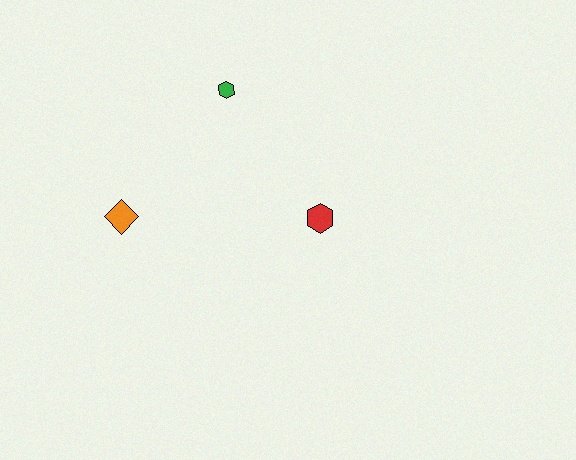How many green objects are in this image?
There is 1 green object.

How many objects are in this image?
There are 3 objects.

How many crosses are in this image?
There are no crosses.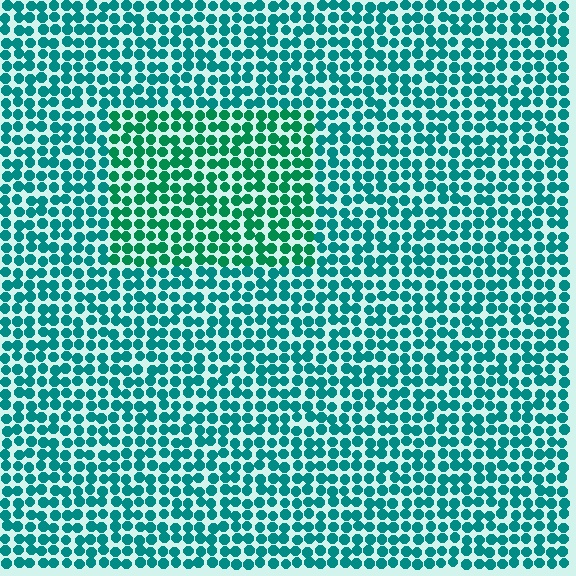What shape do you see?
I see a rectangle.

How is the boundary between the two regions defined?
The boundary is defined purely by a slight shift in hue (about 25 degrees). Spacing, size, and orientation are identical on both sides.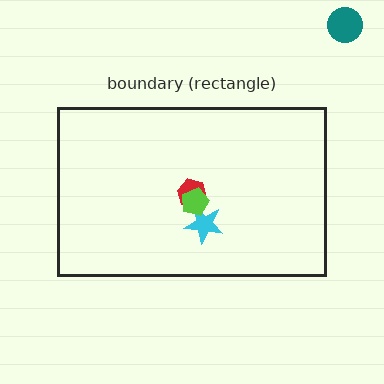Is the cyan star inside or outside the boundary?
Inside.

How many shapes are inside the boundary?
3 inside, 1 outside.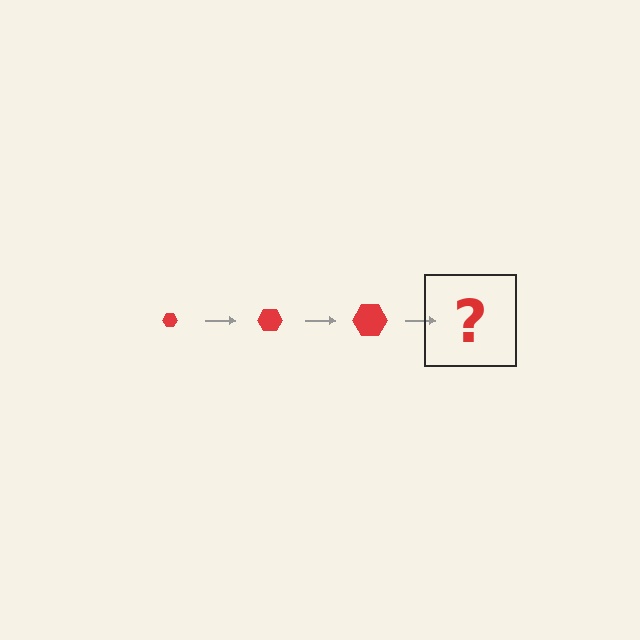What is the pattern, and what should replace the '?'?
The pattern is that the hexagon gets progressively larger each step. The '?' should be a red hexagon, larger than the previous one.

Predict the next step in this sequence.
The next step is a red hexagon, larger than the previous one.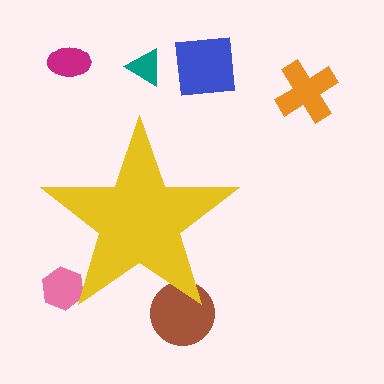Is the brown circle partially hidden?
Yes, the brown circle is partially hidden behind the yellow star.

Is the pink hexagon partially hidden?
Yes, the pink hexagon is partially hidden behind the yellow star.